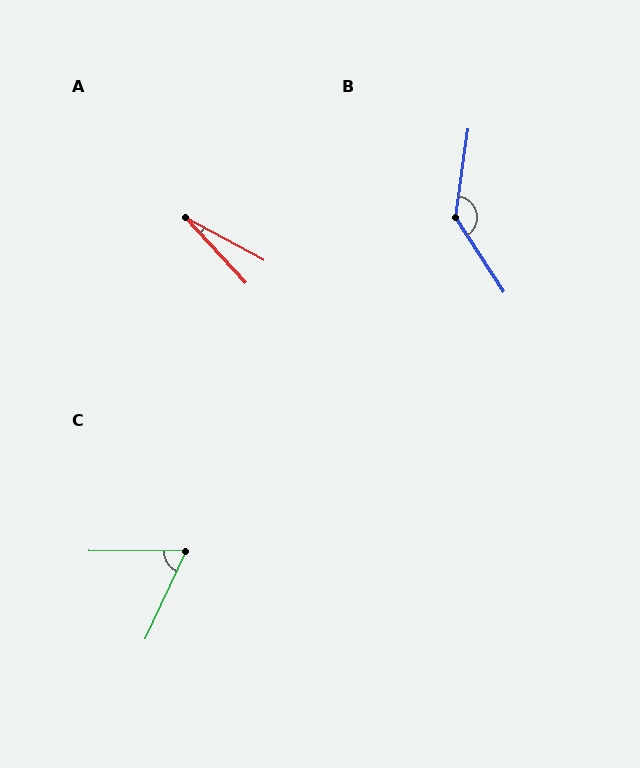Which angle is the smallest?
A, at approximately 19 degrees.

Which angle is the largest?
B, at approximately 139 degrees.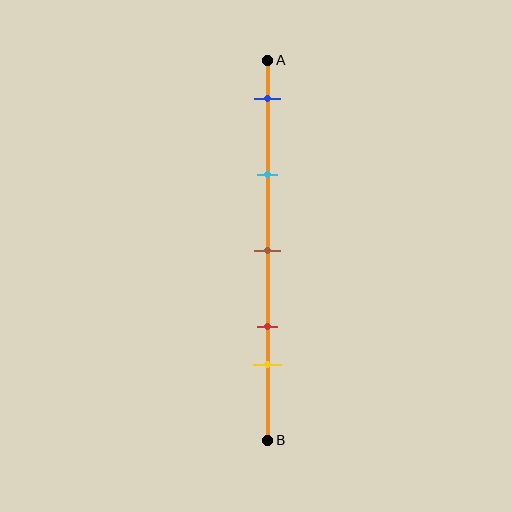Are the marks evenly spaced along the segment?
No, the marks are not evenly spaced.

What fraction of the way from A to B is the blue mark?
The blue mark is approximately 10% (0.1) of the way from A to B.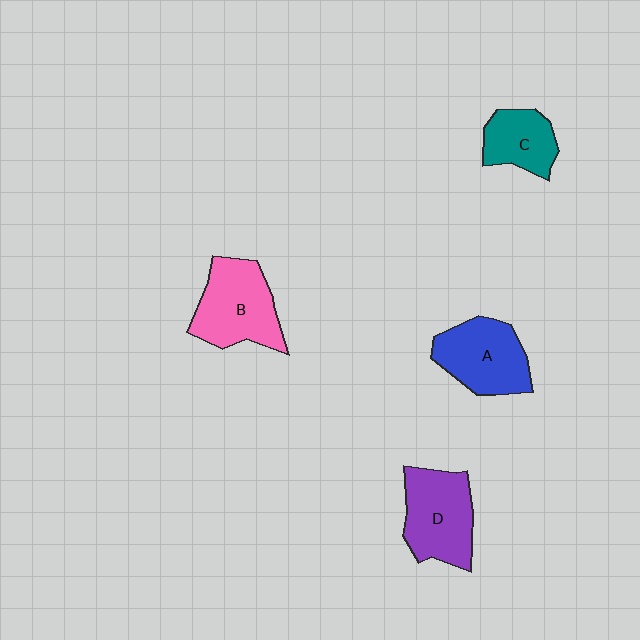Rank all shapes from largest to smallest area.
From largest to smallest: B (pink), D (purple), A (blue), C (teal).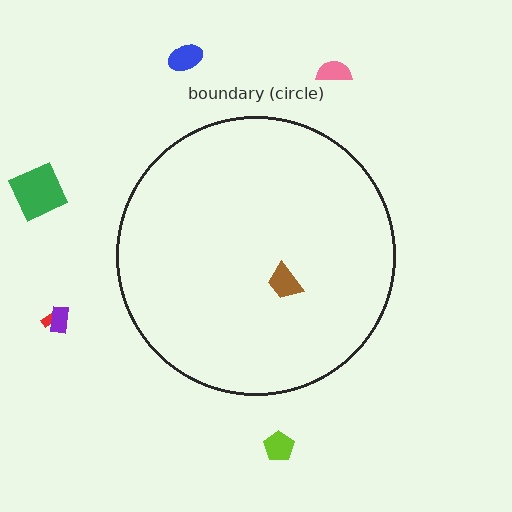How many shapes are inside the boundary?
1 inside, 6 outside.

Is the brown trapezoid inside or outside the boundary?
Inside.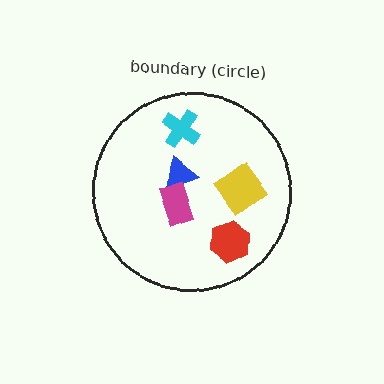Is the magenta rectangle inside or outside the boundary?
Inside.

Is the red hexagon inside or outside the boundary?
Inside.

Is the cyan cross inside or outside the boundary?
Inside.